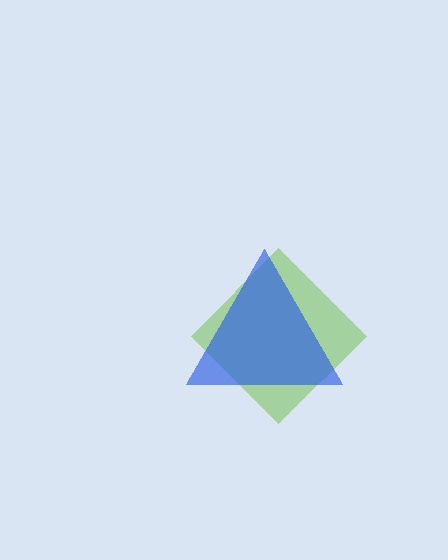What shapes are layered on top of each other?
The layered shapes are: a lime diamond, a blue triangle.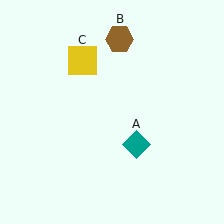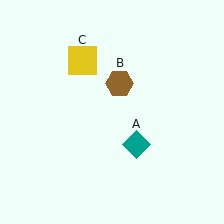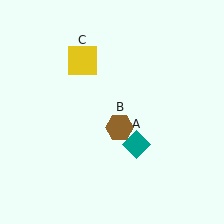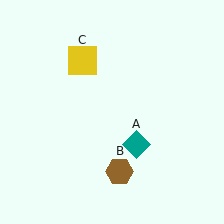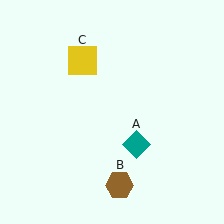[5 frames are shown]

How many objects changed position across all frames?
1 object changed position: brown hexagon (object B).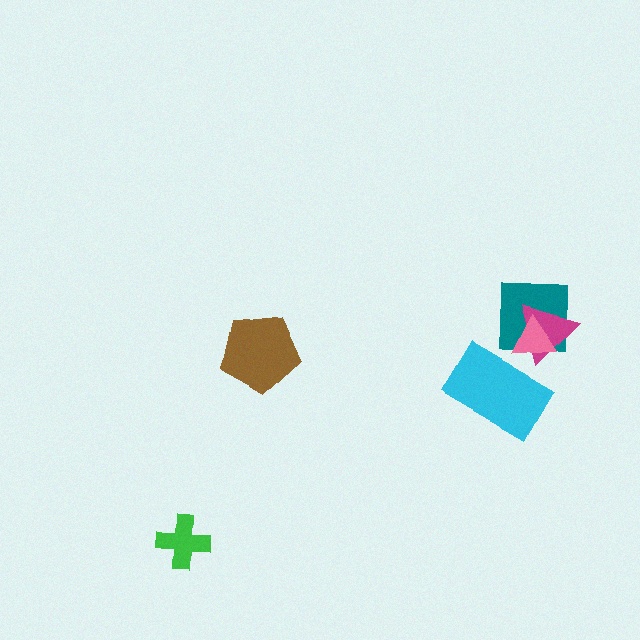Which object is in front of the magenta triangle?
The pink triangle is in front of the magenta triangle.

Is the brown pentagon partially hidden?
No, no other shape covers it.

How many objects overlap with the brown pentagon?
0 objects overlap with the brown pentagon.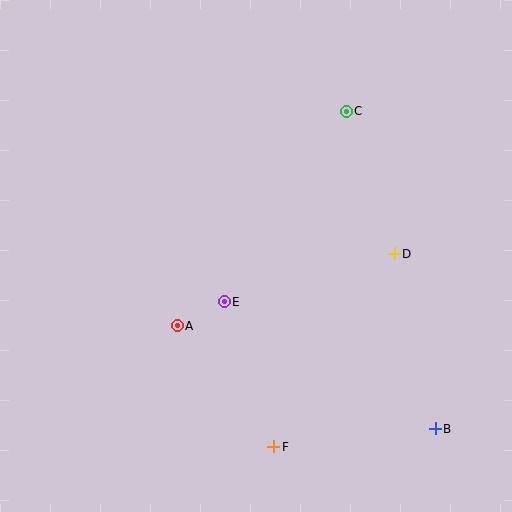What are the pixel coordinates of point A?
Point A is at (177, 326).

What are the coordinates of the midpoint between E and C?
The midpoint between E and C is at (285, 206).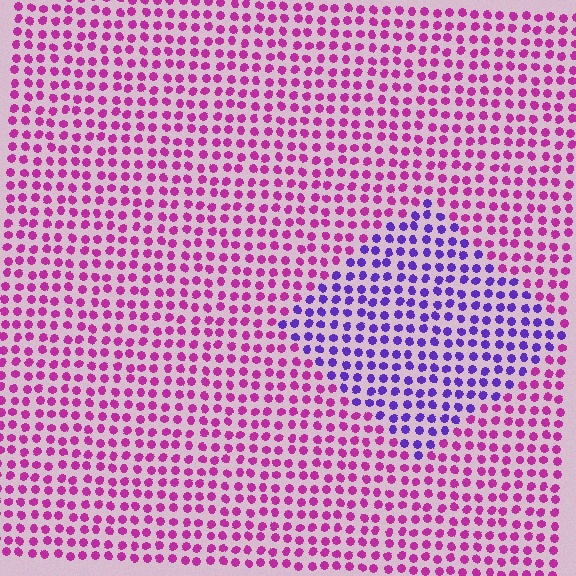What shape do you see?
I see a diamond.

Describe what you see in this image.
The image is filled with small magenta elements in a uniform arrangement. A diamond-shaped region is visible where the elements are tinted to a slightly different hue, forming a subtle color boundary.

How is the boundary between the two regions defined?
The boundary is defined purely by a slight shift in hue (about 50 degrees). Spacing, size, and orientation are identical on both sides.